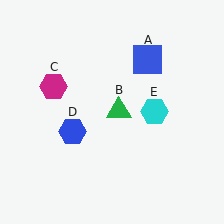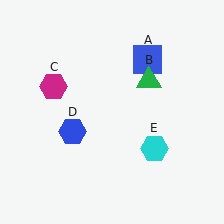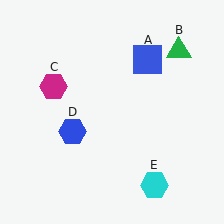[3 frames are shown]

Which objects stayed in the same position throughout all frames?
Blue square (object A) and magenta hexagon (object C) and blue hexagon (object D) remained stationary.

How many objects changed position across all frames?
2 objects changed position: green triangle (object B), cyan hexagon (object E).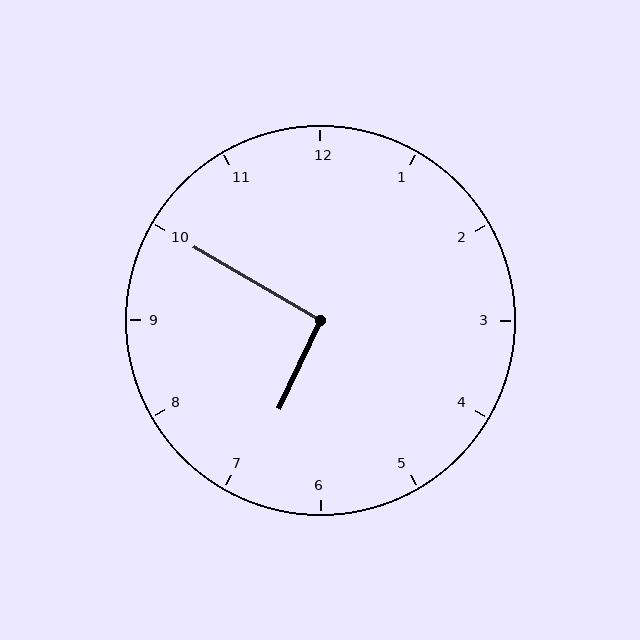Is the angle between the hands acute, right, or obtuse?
It is right.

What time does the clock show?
6:50.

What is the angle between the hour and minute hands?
Approximately 95 degrees.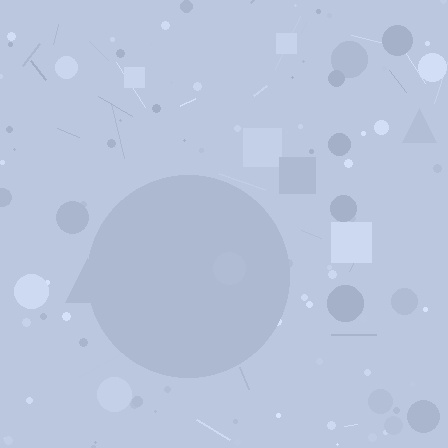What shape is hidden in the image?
A circle is hidden in the image.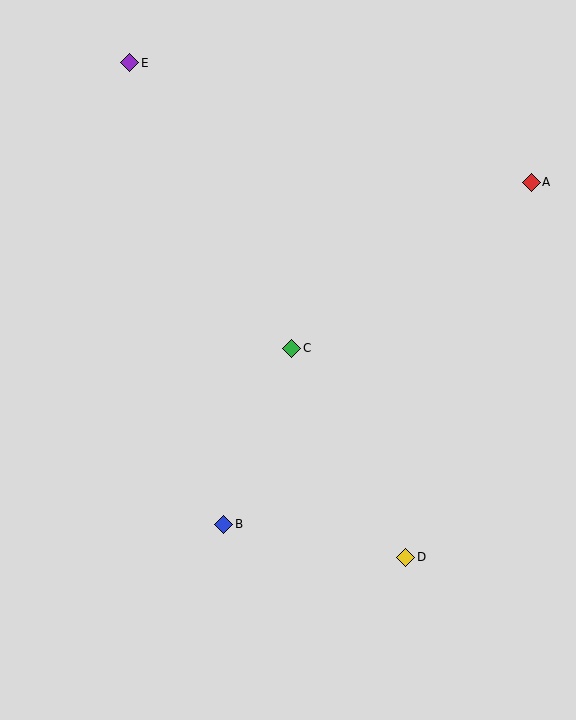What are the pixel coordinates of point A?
Point A is at (531, 182).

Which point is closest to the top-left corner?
Point E is closest to the top-left corner.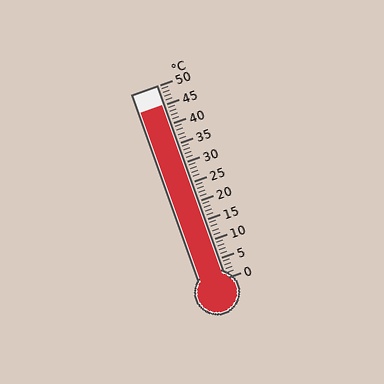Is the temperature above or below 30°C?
The temperature is above 30°C.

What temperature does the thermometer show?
The thermometer shows approximately 45°C.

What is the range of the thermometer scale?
The thermometer scale ranges from 0°C to 50°C.